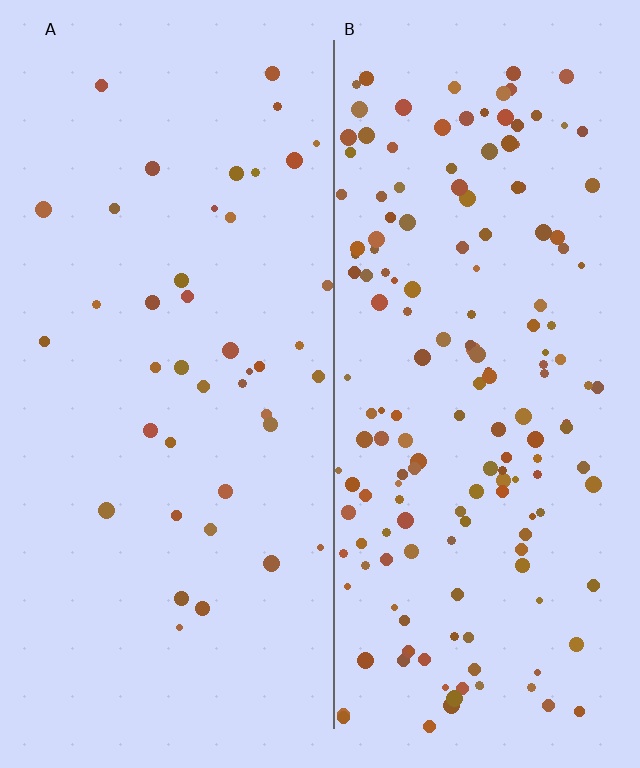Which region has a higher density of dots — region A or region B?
B (the right).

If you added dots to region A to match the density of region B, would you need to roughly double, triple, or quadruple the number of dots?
Approximately quadruple.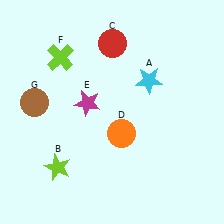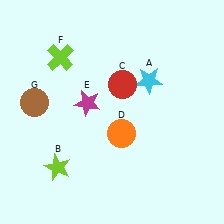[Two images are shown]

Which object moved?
The red circle (C) moved down.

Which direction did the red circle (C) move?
The red circle (C) moved down.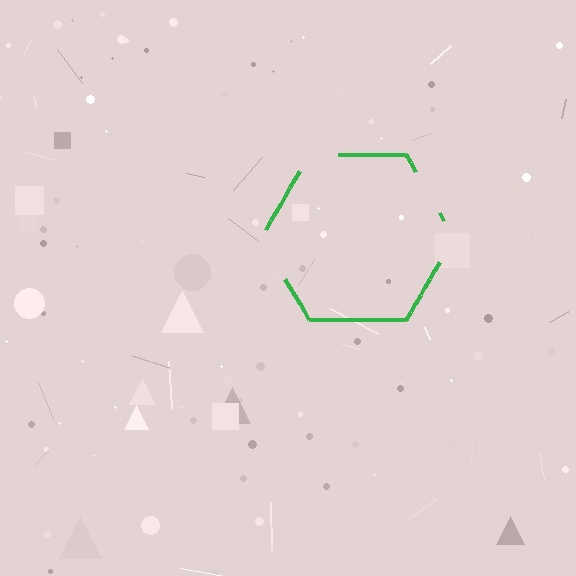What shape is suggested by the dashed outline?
The dashed outline suggests a hexagon.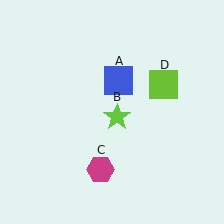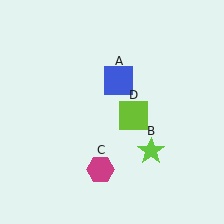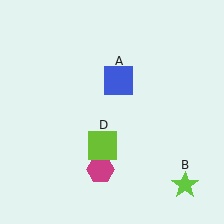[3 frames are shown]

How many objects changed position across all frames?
2 objects changed position: lime star (object B), lime square (object D).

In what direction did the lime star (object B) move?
The lime star (object B) moved down and to the right.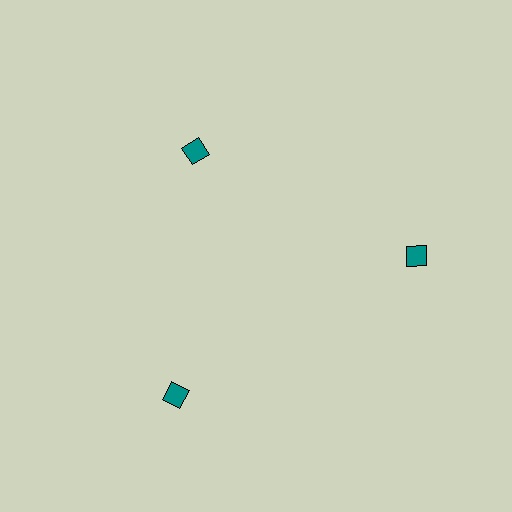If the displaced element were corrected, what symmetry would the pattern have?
It would have 3-fold rotational symmetry — the pattern would map onto itself every 120 degrees.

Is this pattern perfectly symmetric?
No. The 3 teal diamonds are arranged in a ring, but one element near the 11 o'clock position is pulled inward toward the center, breaking the 3-fold rotational symmetry.